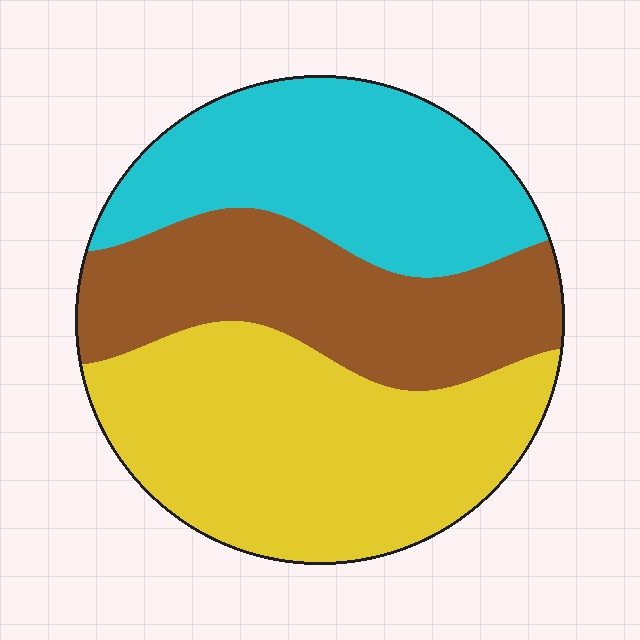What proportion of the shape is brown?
Brown covers 29% of the shape.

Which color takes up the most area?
Yellow, at roughly 40%.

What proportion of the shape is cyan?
Cyan takes up about one third (1/3) of the shape.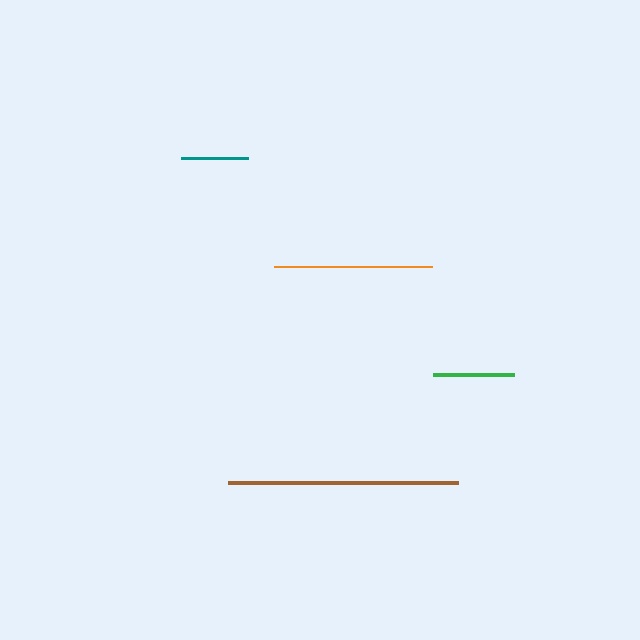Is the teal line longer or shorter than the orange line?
The orange line is longer than the teal line.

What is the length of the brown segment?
The brown segment is approximately 229 pixels long.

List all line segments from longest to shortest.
From longest to shortest: brown, orange, green, teal.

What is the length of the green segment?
The green segment is approximately 81 pixels long.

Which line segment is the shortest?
The teal line is the shortest at approximately 68 pixels.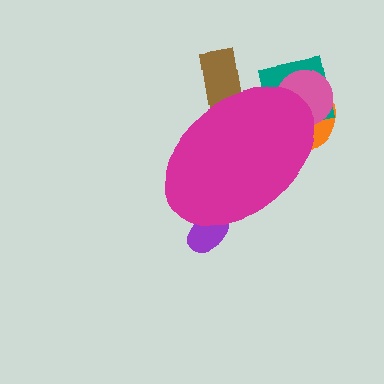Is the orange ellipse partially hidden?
Yes, the orange ellipse is partially hidden behind the magenta ellipse.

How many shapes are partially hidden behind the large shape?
5 shapes are partially hidden.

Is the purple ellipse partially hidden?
Yes, the purple ellipse is partially hidden behind the magenta ellipse.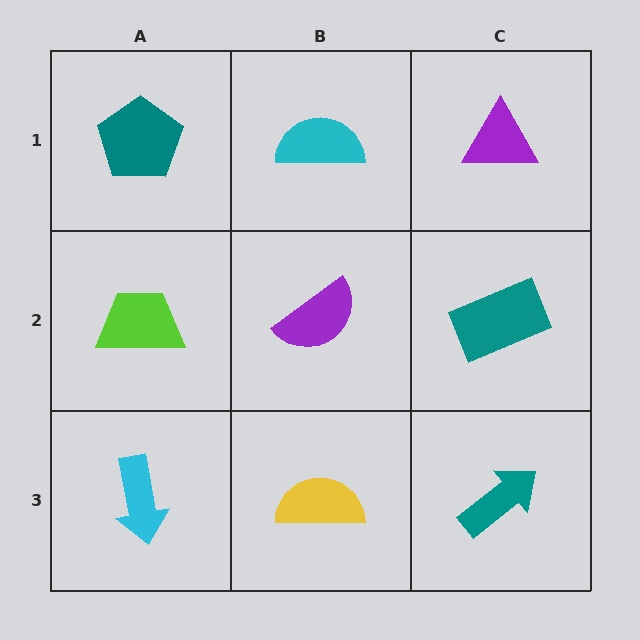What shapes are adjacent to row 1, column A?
A lime trapezoid (row 2, column A), a cyan semicircle (row 1, column B).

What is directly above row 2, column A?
A teal pentagon.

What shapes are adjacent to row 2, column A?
A teal pentagon (row 1, column A), a cyan arrow (row 3, column A), a purple semicircle (row 2, column B).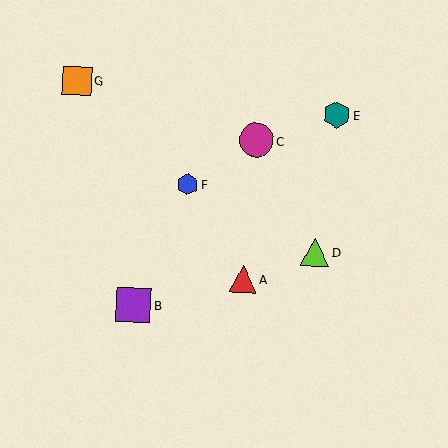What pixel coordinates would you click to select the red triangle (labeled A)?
Click at (243, 279) to select the red triangle A.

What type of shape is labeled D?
Shape D is a lime triangle.